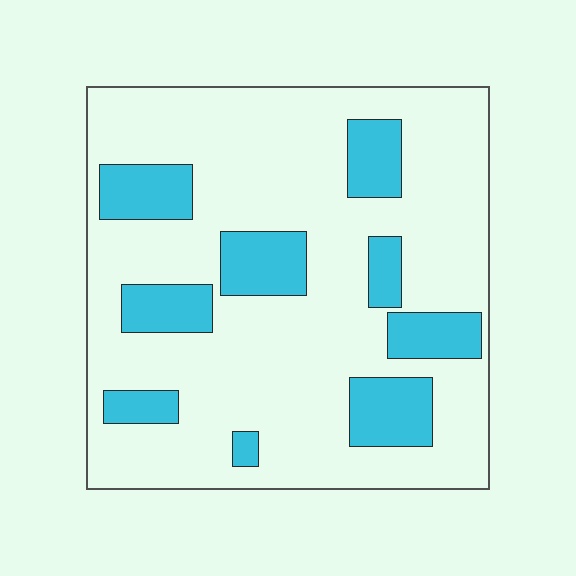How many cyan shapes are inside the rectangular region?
9.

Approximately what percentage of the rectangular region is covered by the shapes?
Approximately 20%.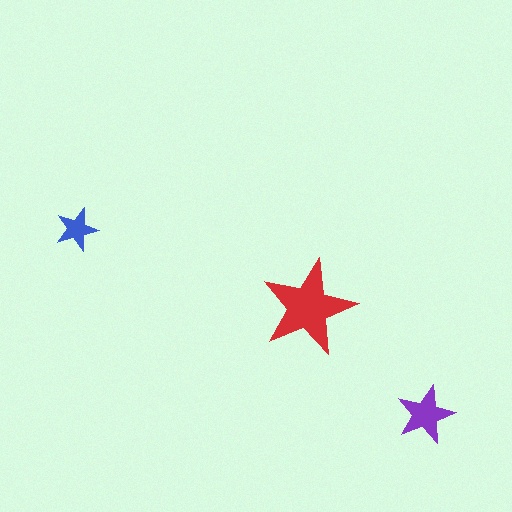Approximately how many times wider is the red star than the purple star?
About 1.5 times wider.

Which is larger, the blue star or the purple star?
The purple one.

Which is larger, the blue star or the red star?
The red one.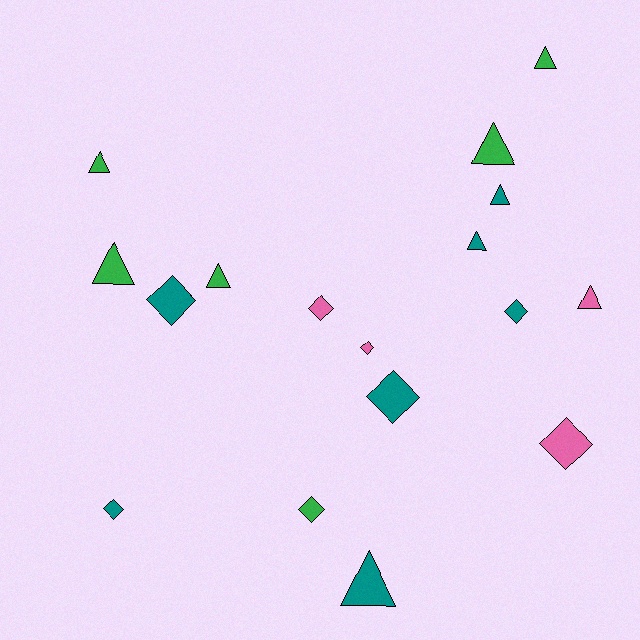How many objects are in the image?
There are 17 objects.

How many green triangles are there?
There are 5 green triangles.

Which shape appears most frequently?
Triangle, with 9 objects.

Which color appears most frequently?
Teal, with 7 objects.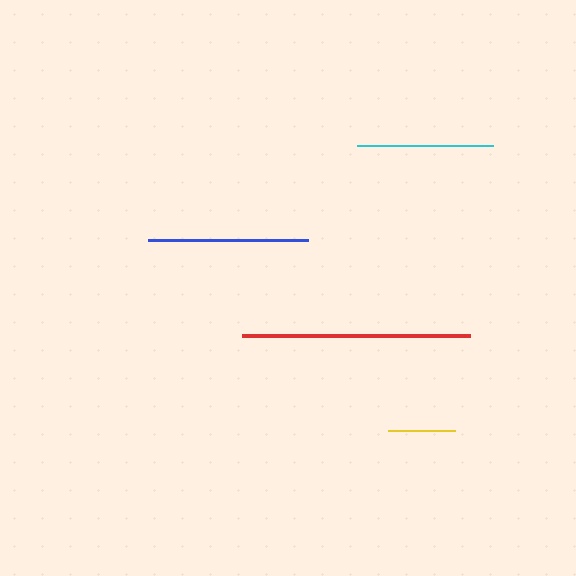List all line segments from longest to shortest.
From longest to shortest: red, blue, cyan, yellow.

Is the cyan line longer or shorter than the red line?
The red line is longer than the cyan line.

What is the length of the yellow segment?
The yellow segment is approximately 67 pixels long.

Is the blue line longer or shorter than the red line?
The red line is longer than the blue line.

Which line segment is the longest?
The red line is the longest at approximately 228 pixels.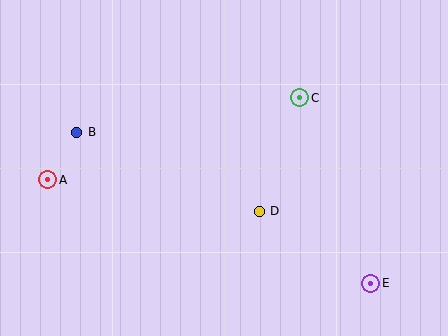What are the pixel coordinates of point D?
Point D is at (259, 211).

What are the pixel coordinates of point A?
Point A is at (48, 180).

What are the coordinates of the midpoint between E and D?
The midpoint between E and D is at (315, 247).